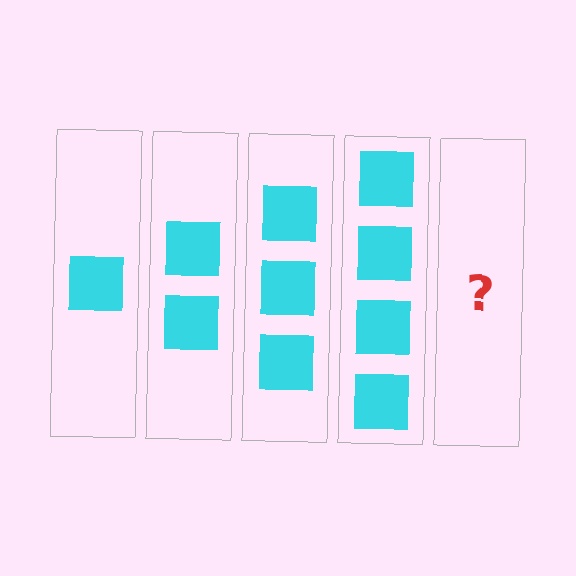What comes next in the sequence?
The next element should be 5 squares.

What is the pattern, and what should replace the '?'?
The pattern is that each step adds one more square. The '?' should be 5 squares.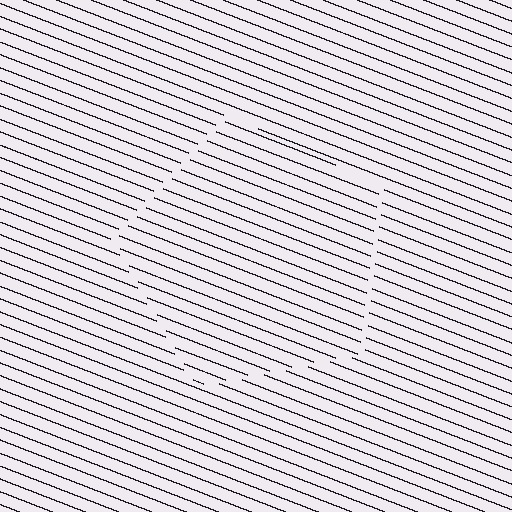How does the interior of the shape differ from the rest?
The interior of the shape contains the same grating, shifted by half a period — the contour is defined by the phase discontinuity where line-ends from the inner and outer gratings abut.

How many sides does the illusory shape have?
5 sides — the line-ends trace a pentagon.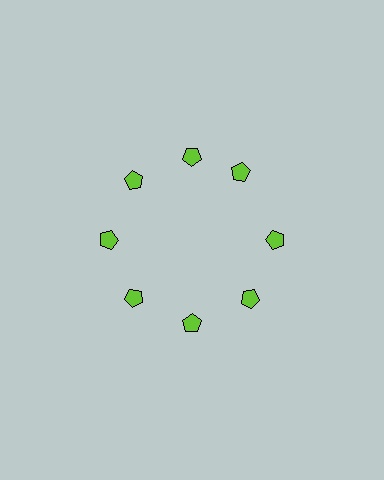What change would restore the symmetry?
The symmetry would be restored by rotating it back into even spacing with its neighbors so that all 8 pentagons sit at equal angles and equal distance from the center.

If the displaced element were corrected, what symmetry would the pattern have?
It would have 8-fold rotational symmetry — the pattern would map onto itself every 45 degrees.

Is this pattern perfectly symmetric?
No. The 8 lime pentagons are arranged in a ring, but one element near the 2 o'clock position is rotated out of alignment along the ring, breaking the 8-fold rotational symmetry.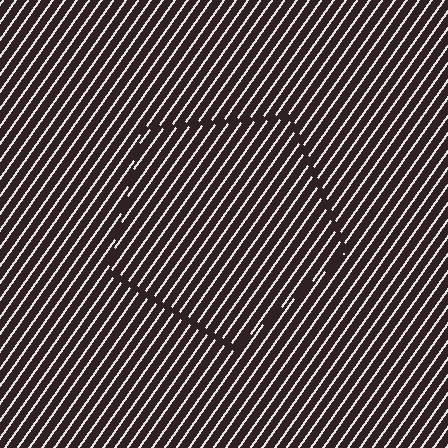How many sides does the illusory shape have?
5 sides — the line-ends trace a pentagon.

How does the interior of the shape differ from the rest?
The interior of the shape contains the same grating, shifted by half a period — the contour is defined by the phase discontinuity where line-ends from the inner and outer gratings abut.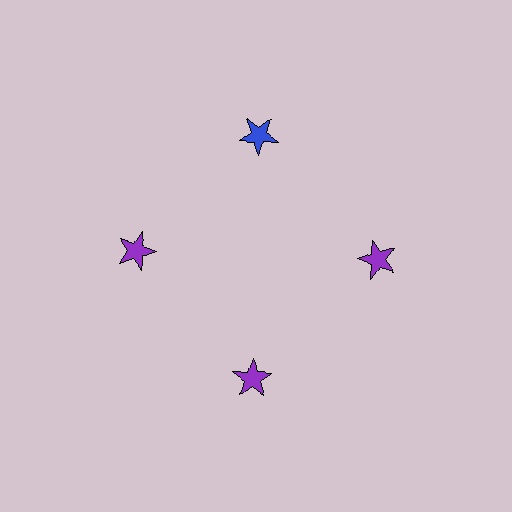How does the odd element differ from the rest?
It has a different color: blue instead of purple.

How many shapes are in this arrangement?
There are 4 shapes arranged in a ring pattern.